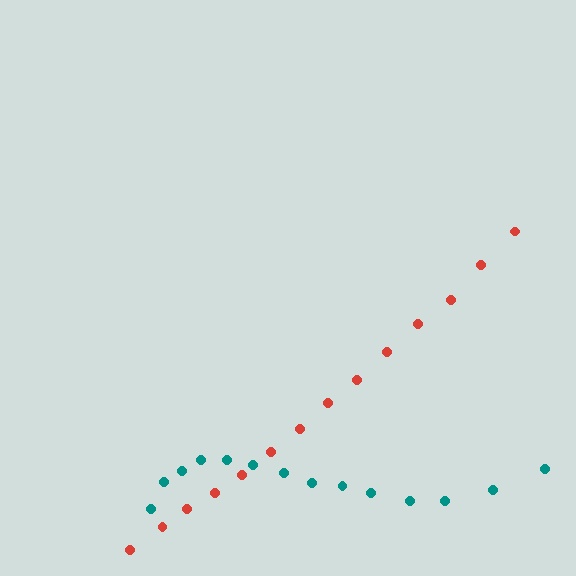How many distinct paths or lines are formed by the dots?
There are 2 distinct paths.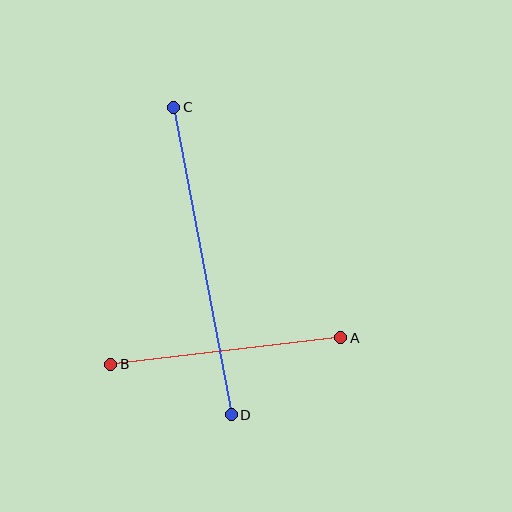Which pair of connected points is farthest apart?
Points C and D are farthest apart.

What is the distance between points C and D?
The distance is approximately 313 pixels.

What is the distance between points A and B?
The distance is approximately 232 pixels.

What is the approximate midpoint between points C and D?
The midpoint is at approximately (203, 261) pixels.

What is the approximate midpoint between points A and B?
The midpoint is at approximately (226, 351) pixels.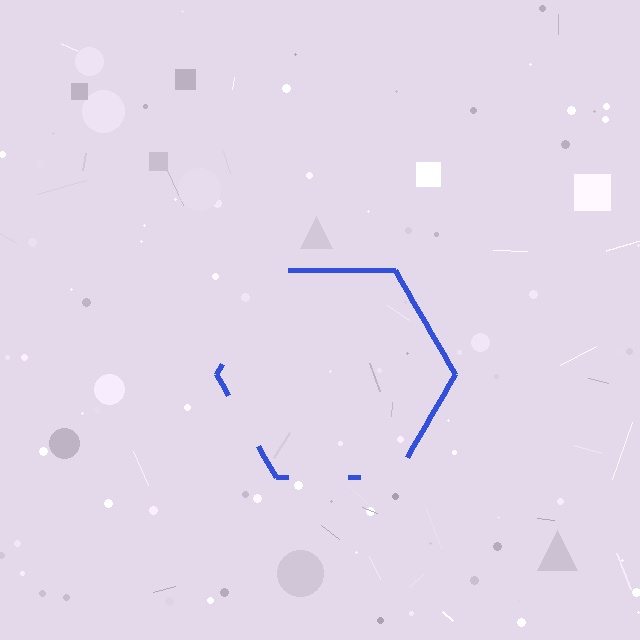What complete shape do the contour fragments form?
The contour fragments form a hexagon.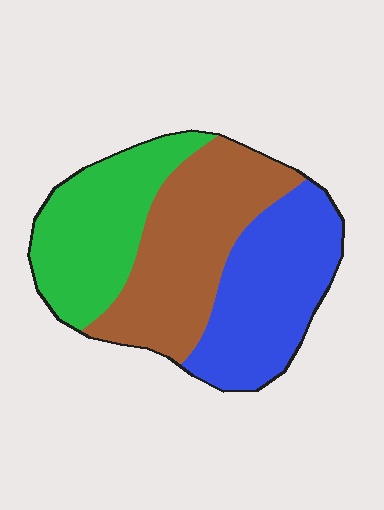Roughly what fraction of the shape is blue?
Blue covers 33% of the shape.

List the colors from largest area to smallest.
From largest to smallest: brown, blue, green.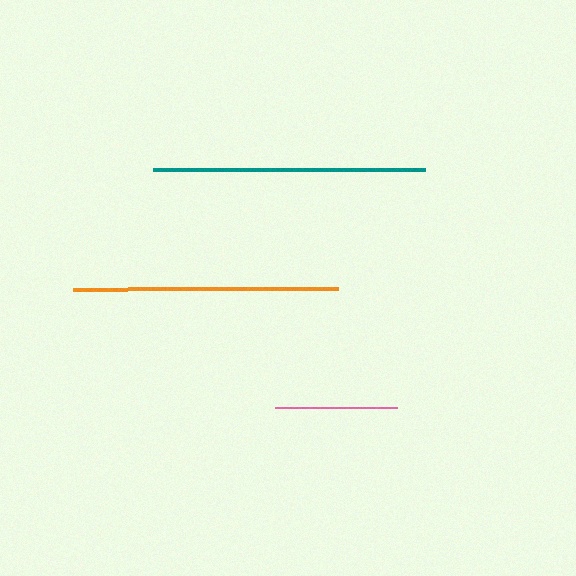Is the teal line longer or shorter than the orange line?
The teal line is longer than the orange line.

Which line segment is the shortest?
The pink line is the shortest at approximately 122 pixels.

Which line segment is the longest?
The teal line is the longest at approximately 272 pixels.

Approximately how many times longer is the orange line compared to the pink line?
The orange line is approximately 2.2 times the length of the pink line.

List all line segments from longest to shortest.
From longest to shortest: teal, orange, pink.